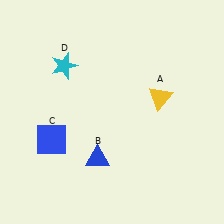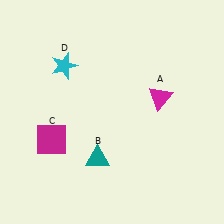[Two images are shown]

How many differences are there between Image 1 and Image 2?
There are 3 differences between the two images.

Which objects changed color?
A changed from yellow to magenta. B changed from blue to teal. C changed from blue to magenta.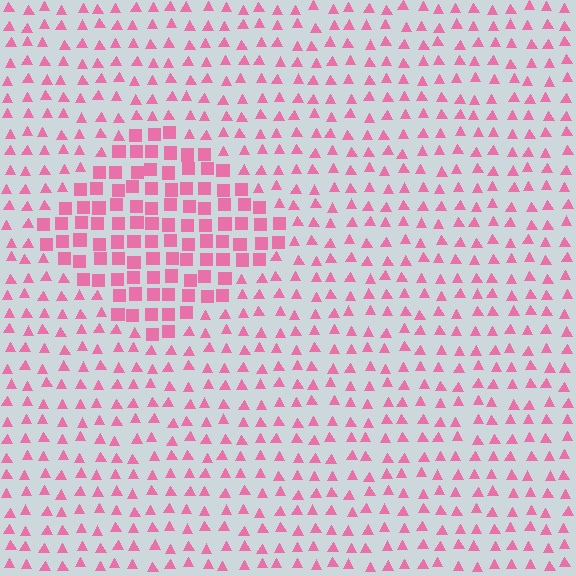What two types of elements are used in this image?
The image uses squares inside the diamond region and triangles outside it.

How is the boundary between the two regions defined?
The boundary is defined by a change in element shape: squares inside vs. triangles outside. All elements share the same color and spacing.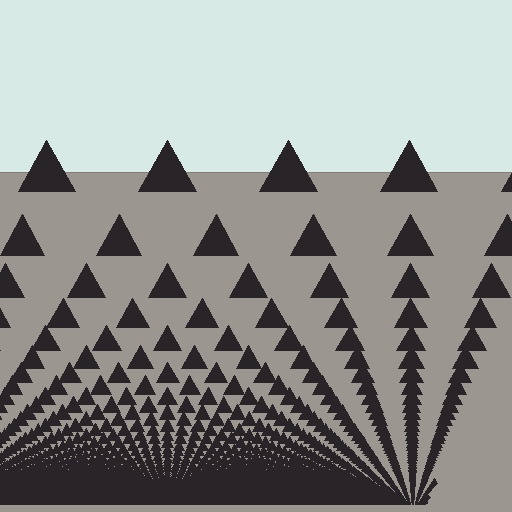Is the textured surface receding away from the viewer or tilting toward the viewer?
The surface appears to tilt toward the viewer. Texture elements get larger and sparser toward the top.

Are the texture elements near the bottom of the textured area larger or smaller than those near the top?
Smaller. The gradient is inverted — elements near the bottom are smaller and denser.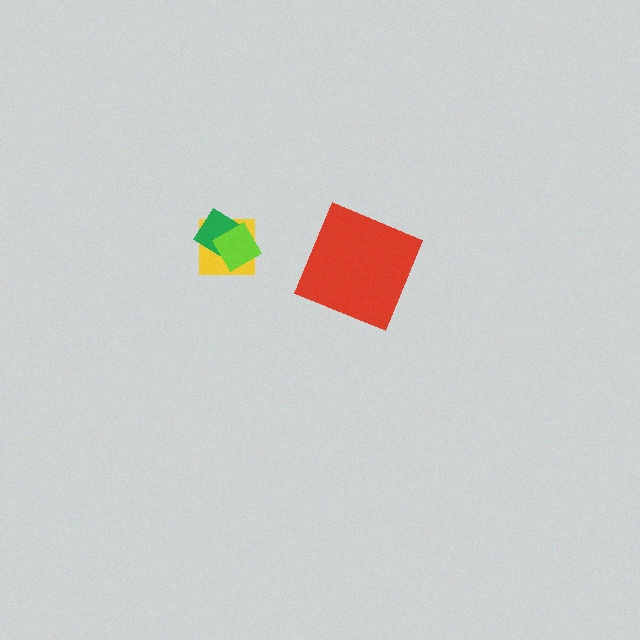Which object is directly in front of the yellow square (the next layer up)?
The green diamond is directly in front of the yellow square.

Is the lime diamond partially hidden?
No, no other shape covers it.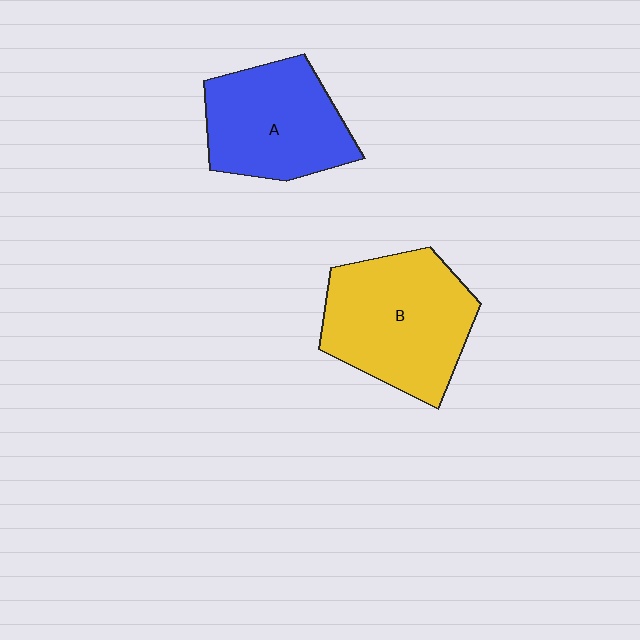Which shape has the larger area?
Shape B (yellow).